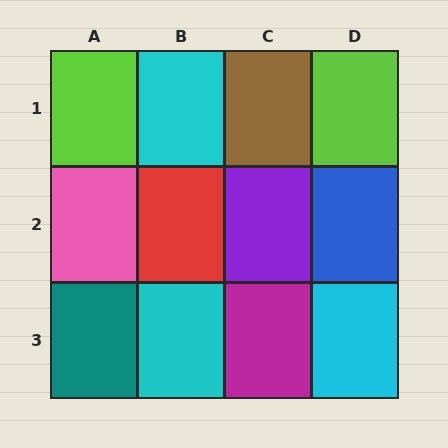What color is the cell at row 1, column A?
Lime.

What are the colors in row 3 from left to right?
Teal, cyan, magenta, cyan.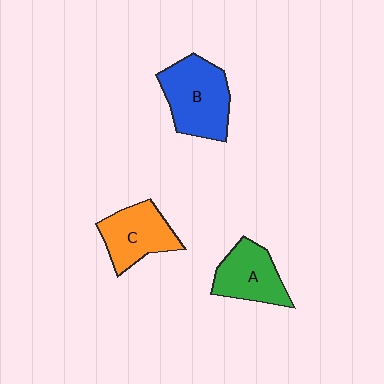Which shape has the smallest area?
Shape A (green).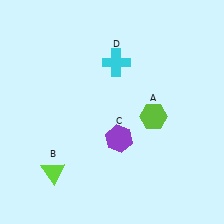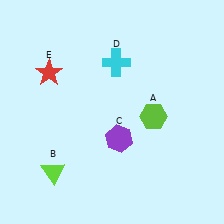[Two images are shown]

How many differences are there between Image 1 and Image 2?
There is 1 difference between the two images.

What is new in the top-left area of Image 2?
A red star (E) was added in the top-left area of Image 2.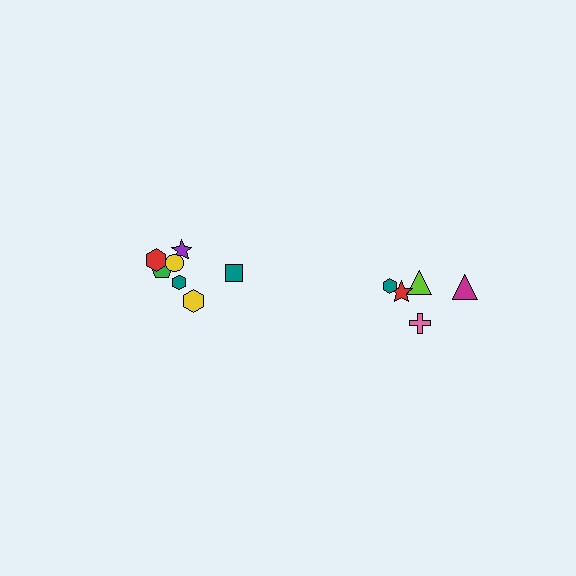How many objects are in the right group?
There are 5 objects.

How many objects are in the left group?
There are 7 objects.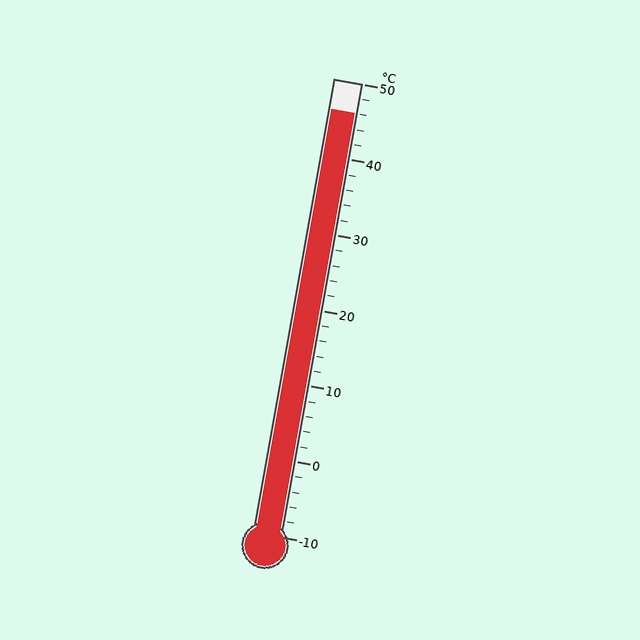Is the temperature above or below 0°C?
The temperature is above 0°C.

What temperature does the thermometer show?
The thermometer shows approximately 46°C.